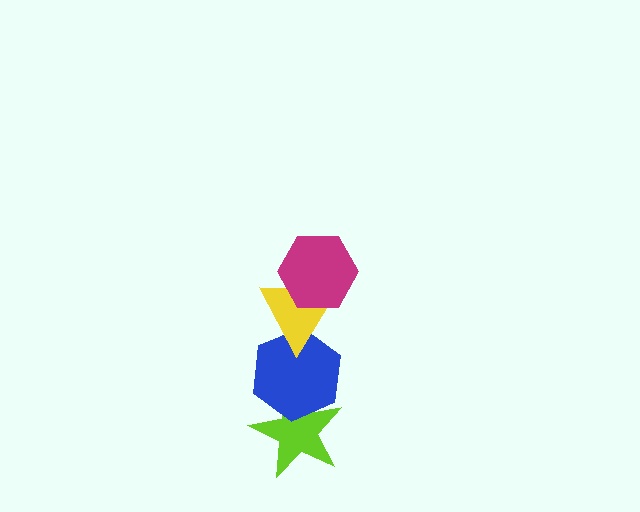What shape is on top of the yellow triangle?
The magenta hexagon is on top of the yellow triangle.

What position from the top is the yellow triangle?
The yellow triangle is 2nd from the top.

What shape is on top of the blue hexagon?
The yellow triangle is on top of the blue hexagon.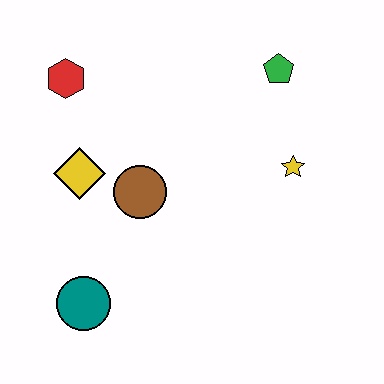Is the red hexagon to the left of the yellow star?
Yes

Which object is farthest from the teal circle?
The green pentagon is farthest from the teal circle.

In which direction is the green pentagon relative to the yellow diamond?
The green pentagon is to the right of the yellow diamond.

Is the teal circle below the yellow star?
Yes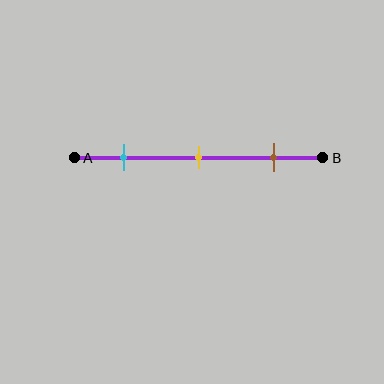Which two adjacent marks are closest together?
The cyan and yellow marks are the closest adjacent pair.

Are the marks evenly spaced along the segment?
Yes, the marks are approximately evenly spaced.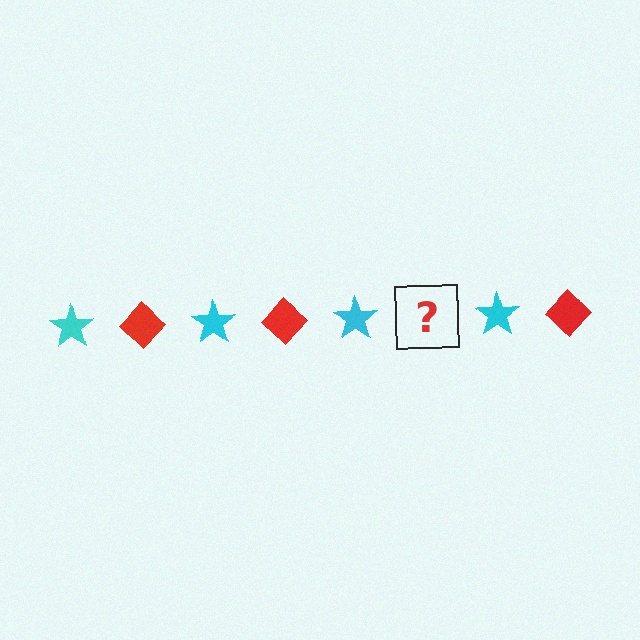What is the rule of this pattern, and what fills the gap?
The rule is that the pattern alternates between cyan star and red diamond. The gap should be filled with a red diamond.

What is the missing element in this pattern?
The missing element is a red diamond.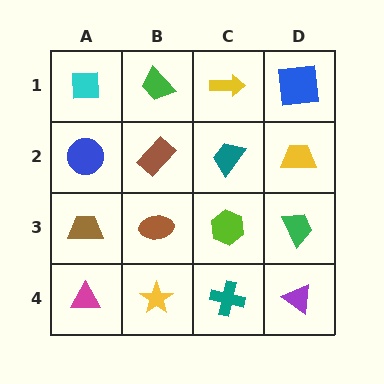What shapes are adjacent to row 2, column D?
A blue square (row 1, column D), a green trapezoid (row 3, column D), a teal trapezoid (row 2, column C).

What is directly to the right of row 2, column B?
A teal trapezoid.